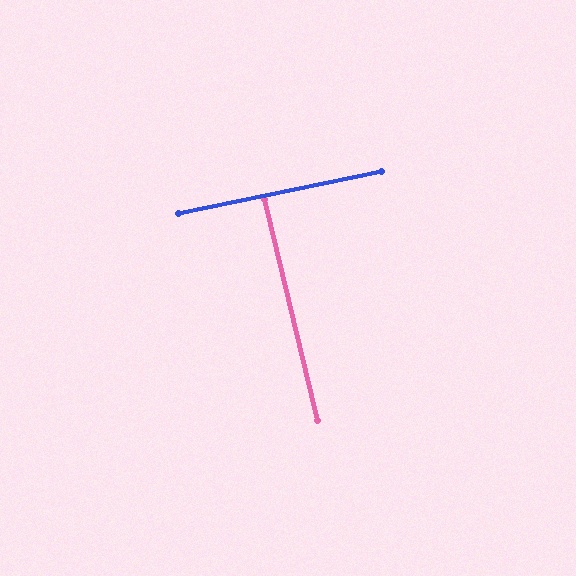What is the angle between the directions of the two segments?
Approximately 88 degrees.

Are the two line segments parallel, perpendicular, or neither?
Perpendicular — they meet at approximately 88°.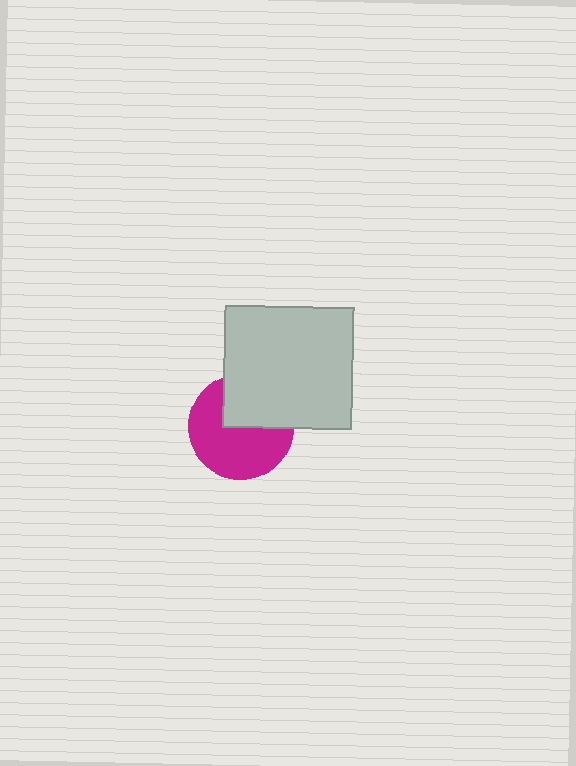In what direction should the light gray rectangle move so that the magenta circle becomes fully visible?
The light gray rectangle should move up. That is the shortest direction to clear the overlap and leave the magenta circle fully visible.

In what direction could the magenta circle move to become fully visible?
The magenta circle could move down. That would shift it out from behind the light gray rectangle entirely.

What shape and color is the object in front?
The object in front is a light gray rectangle.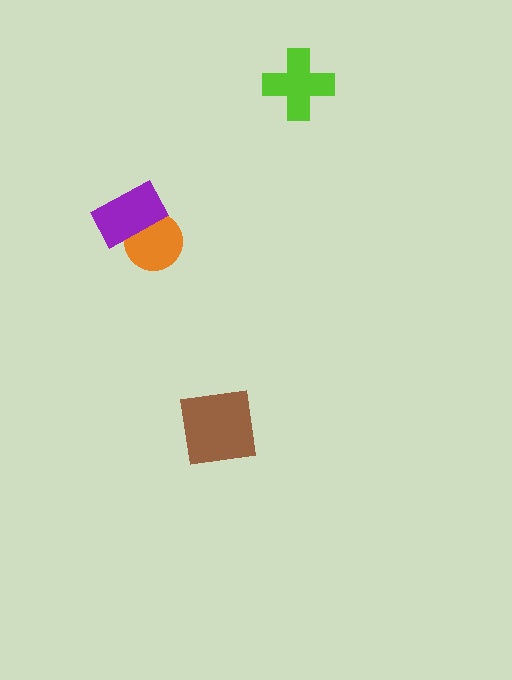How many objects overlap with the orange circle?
1 object overlaps with the orange circle.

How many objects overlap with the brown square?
0 objects overlap with the brown square.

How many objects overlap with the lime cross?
0 objects overlap with the lime cross.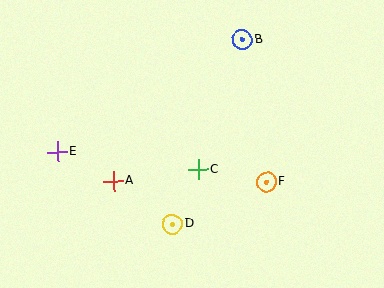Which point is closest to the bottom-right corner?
Point F is closest to the bottom-right corner.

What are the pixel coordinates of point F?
Point F is at (267, 182).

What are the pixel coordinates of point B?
Point B is at (242, 40).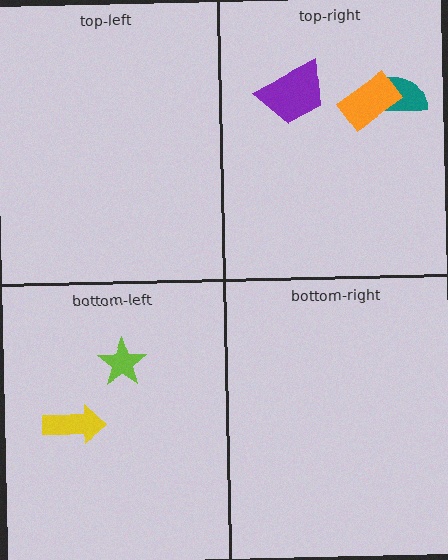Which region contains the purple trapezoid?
The top-right region.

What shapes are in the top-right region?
The teal semicircle, the purple trapezoid, the orange rectangle.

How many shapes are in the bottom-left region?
2.